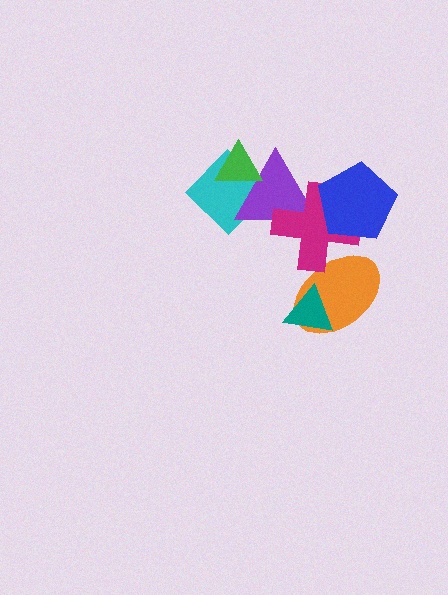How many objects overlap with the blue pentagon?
1 object overlaps with the blue pentagon.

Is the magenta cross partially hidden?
Yes, it is partially covered by another shape.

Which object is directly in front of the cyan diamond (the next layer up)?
The purple triangle is directly in front of the cyan diamond.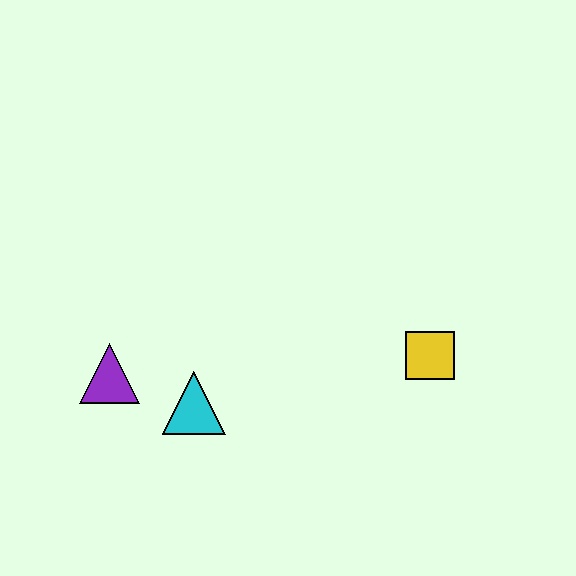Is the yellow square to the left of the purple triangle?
No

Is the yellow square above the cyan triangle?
Yes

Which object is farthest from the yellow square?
The purple triangle is farthest from the yellow square.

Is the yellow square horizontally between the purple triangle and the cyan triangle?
No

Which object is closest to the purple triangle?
The cyan triangle is closest to the purple triangle.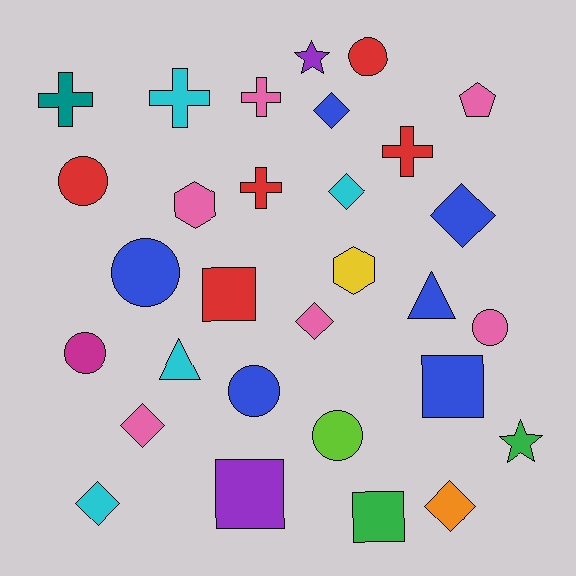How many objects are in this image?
There are 30 objects.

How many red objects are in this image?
There are 5 red objects.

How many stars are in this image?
There are 2 stars.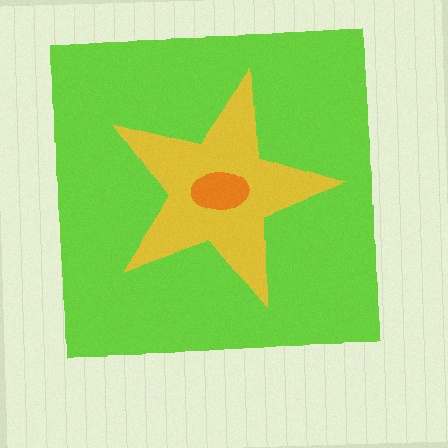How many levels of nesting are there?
3.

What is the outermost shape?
The lime square.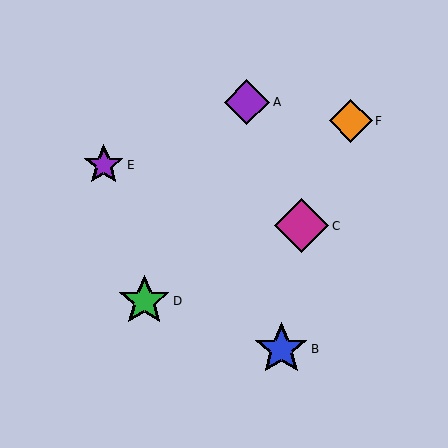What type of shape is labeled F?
Shape F is an orange diamond.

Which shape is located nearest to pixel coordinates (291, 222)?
The magenta diamond (labeled C) at (302, 226) is nearest to that location.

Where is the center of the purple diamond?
The center of the purple diamond is at (247, 102).